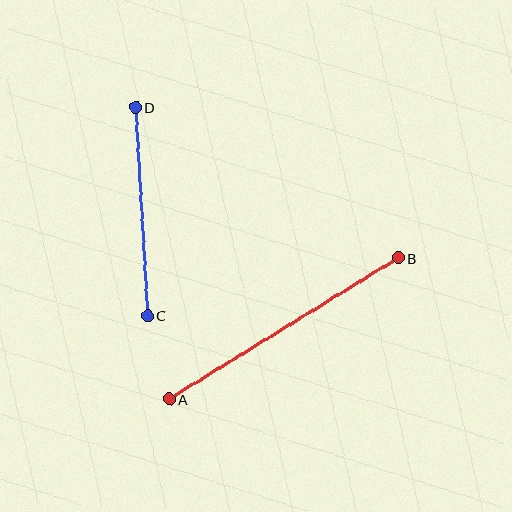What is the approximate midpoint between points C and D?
The midpoint is at approximately (141, 212) pixels.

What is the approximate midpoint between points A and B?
The midpoint is at approximately (284, 329) pixels.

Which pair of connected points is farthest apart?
Points A and B are farthest apart.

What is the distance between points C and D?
The distance is approximately 209 pixels.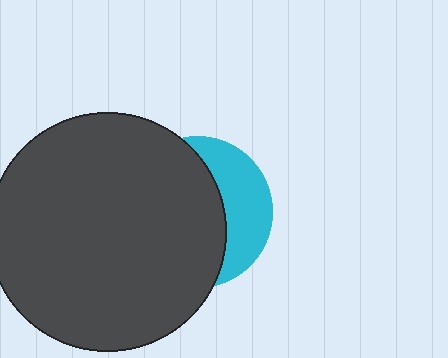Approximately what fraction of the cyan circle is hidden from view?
Roughly 66% of the cyan circle is hidden behind the dark gray circle.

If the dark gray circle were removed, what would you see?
You would see the complete cyan circle.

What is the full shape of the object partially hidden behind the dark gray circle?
The partially hidden object is a cyan circle.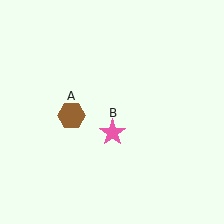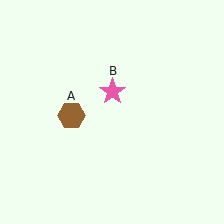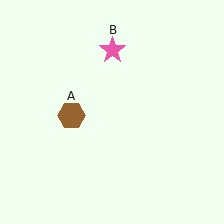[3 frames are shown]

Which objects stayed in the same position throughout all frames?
Brown hexagon (object A) remained stationary.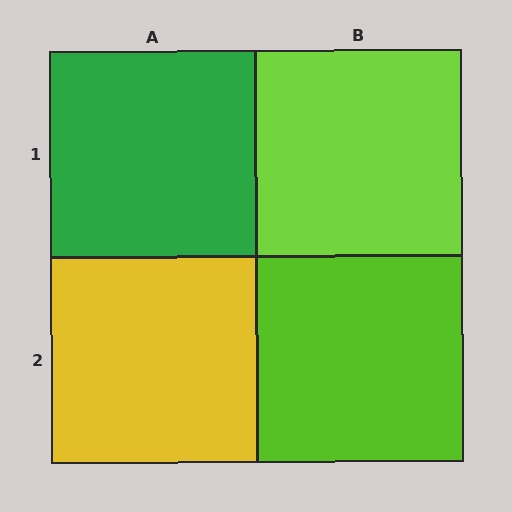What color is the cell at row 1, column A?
Green.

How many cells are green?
1 cell is green.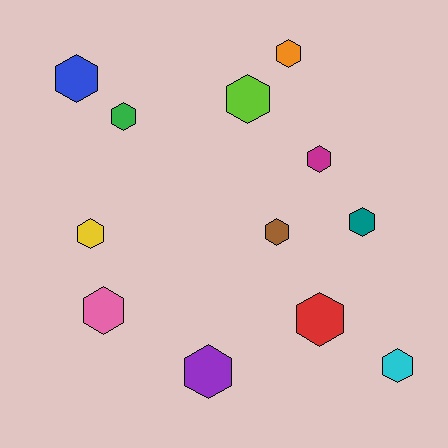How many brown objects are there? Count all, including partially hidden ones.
There is 1 brown object.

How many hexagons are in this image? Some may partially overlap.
There are 12 hexagons.